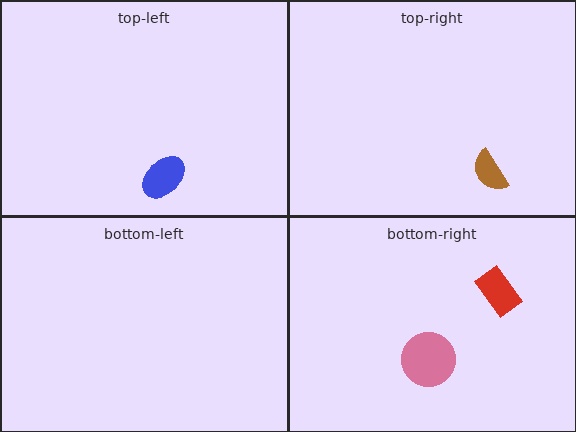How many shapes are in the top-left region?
1.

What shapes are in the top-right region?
The brown semicircle.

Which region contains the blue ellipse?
The top-left region.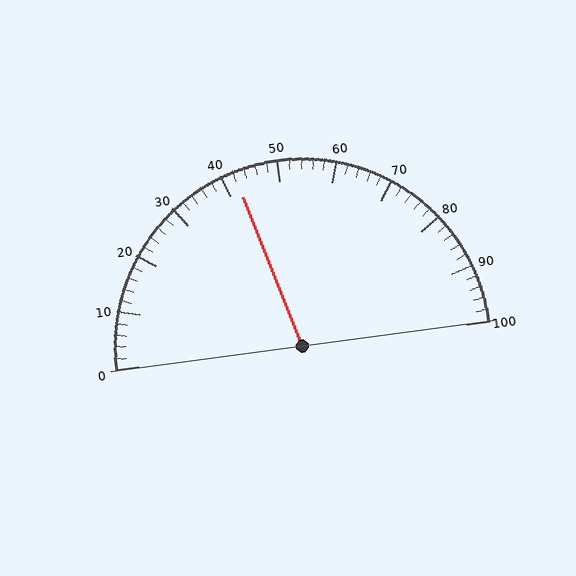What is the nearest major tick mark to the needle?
The nearest major tick mark is 40.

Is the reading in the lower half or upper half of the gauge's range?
The reading is in the lower half of the range (0 to 100).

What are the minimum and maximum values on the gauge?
The gauge ranges from 0 to 100.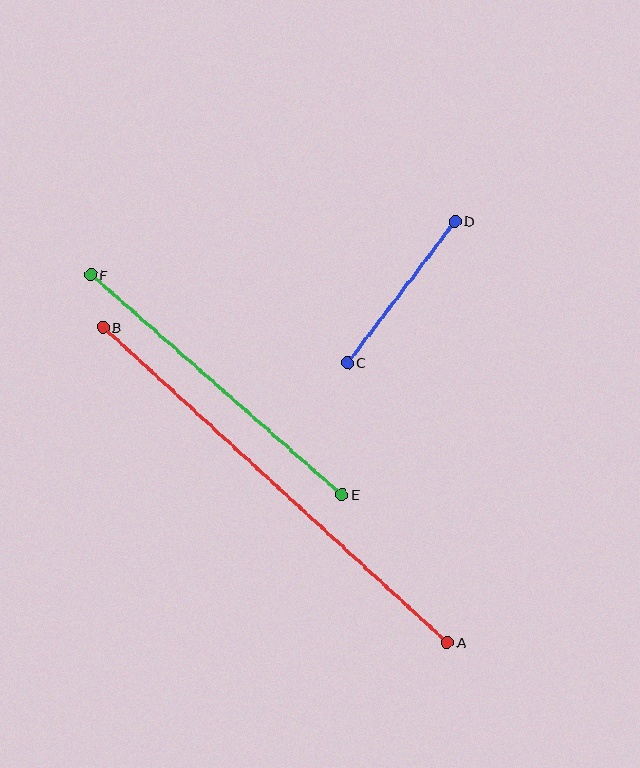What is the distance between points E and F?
The distance is approximately 334 pixels.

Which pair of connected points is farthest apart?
Points A and B are farthest apart.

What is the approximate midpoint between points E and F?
The midpoint is at approximately (216, 384) pixels.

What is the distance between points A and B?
The distance is approximately 467 pixels.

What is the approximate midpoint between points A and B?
The midpoint is at approximately (275, 485) pixels.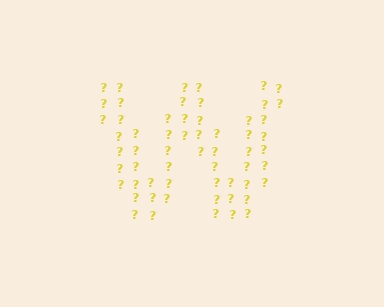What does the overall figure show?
The overall figure shows the letter W.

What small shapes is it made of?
It is made of small question marks.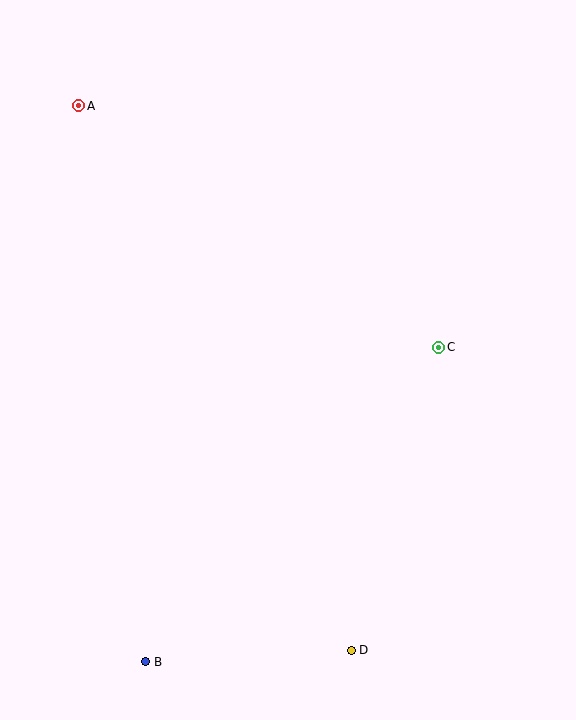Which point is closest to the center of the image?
Point C at (439, 347) is closest to the center.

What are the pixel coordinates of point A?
Point A is at (79, 106).